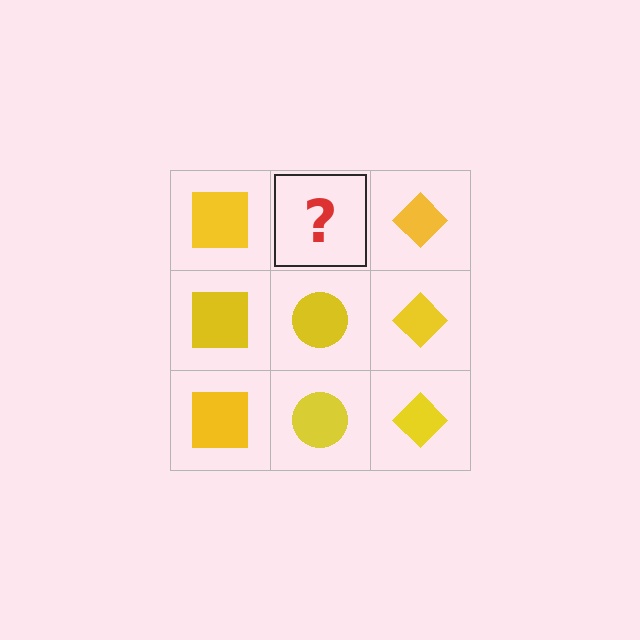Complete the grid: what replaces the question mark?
The question mark should be replaced with a yellow circle.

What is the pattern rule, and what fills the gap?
The rule is that each column has a consistent shape. The gap should be filled with a yellow circle.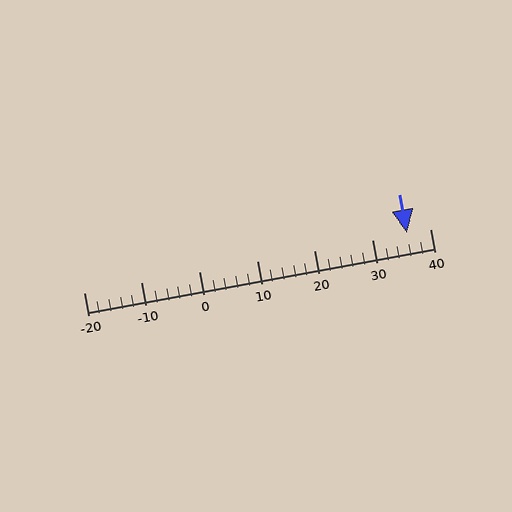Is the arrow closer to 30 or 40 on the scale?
The arrow is closer to 40.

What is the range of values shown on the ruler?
The ruler shows values from -20 to 40.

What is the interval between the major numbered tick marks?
The major tick marks are spaced 10 units apart.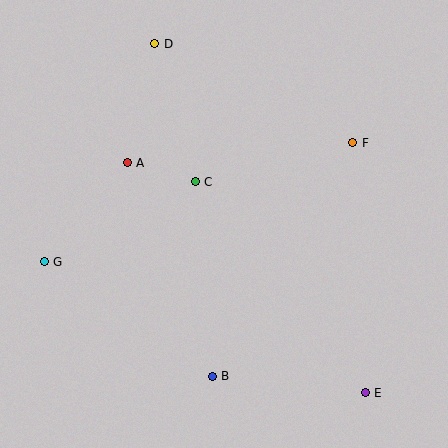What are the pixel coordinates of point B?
Point B is at (212, 376).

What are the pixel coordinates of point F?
Point F is at (353, 143).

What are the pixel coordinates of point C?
Point C is at (195, 182).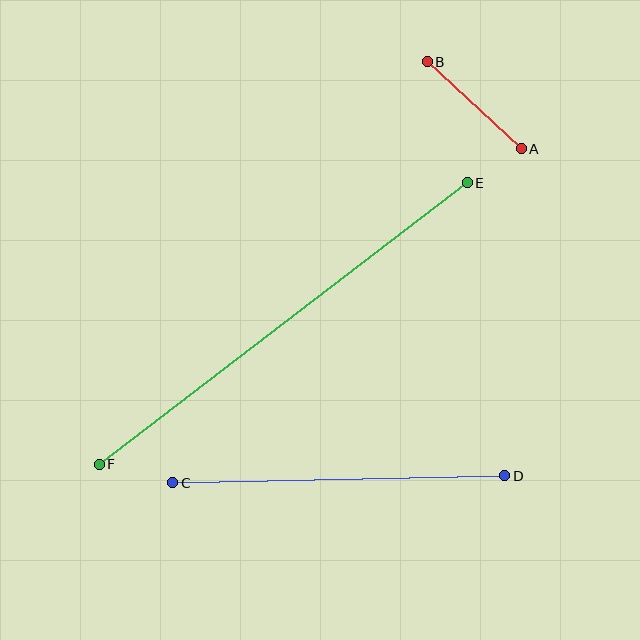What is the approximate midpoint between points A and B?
The midpoint is at approximately (474, 105) pixels.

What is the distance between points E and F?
The distance is approximately 463 pixels.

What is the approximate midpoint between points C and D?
The midpoint is at approximately (339, 479) pixels.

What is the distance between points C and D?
The distance is approximately 332 pixels.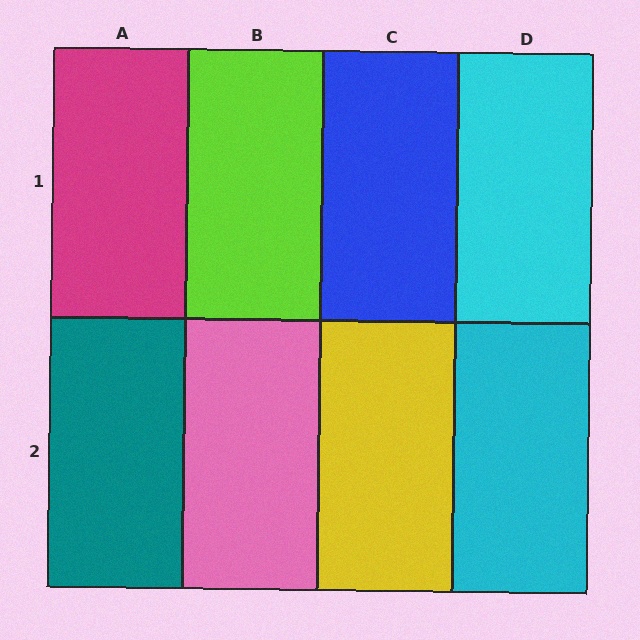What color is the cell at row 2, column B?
Pink.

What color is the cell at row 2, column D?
Cyan.